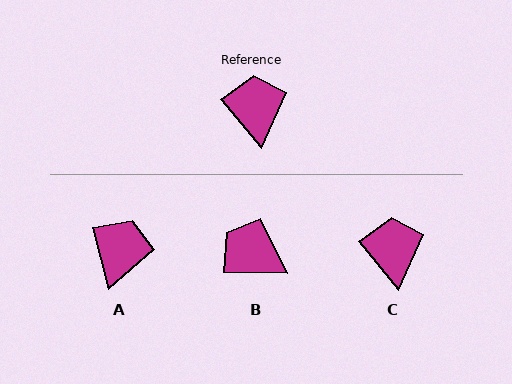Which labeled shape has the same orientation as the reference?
C.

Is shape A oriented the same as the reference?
No, it is off by about 26 degrees.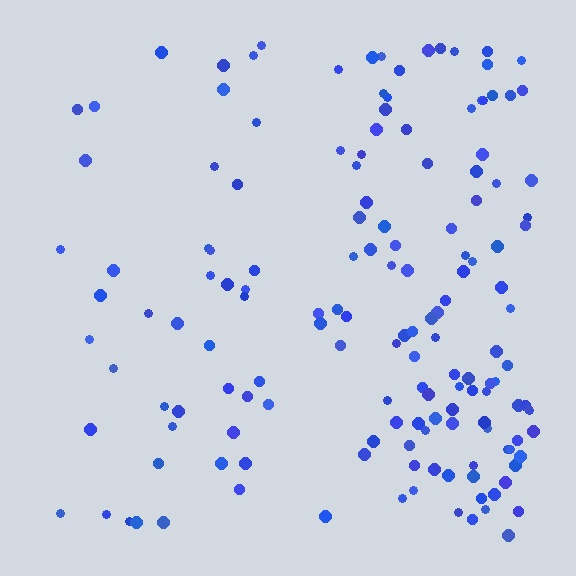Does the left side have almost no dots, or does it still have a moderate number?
Still a moderate number, just noticeably fewer than the right.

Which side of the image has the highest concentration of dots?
The right.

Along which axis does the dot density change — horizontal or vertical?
Horizontal.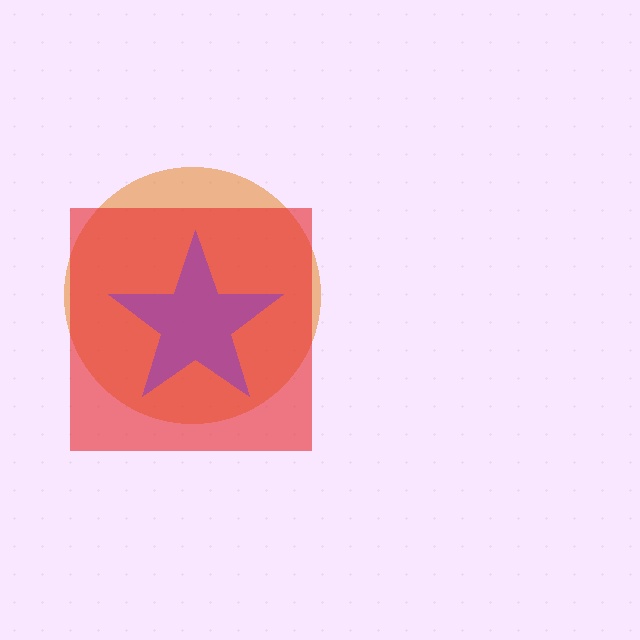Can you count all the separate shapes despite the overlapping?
Yes, there are 3 separate shapes.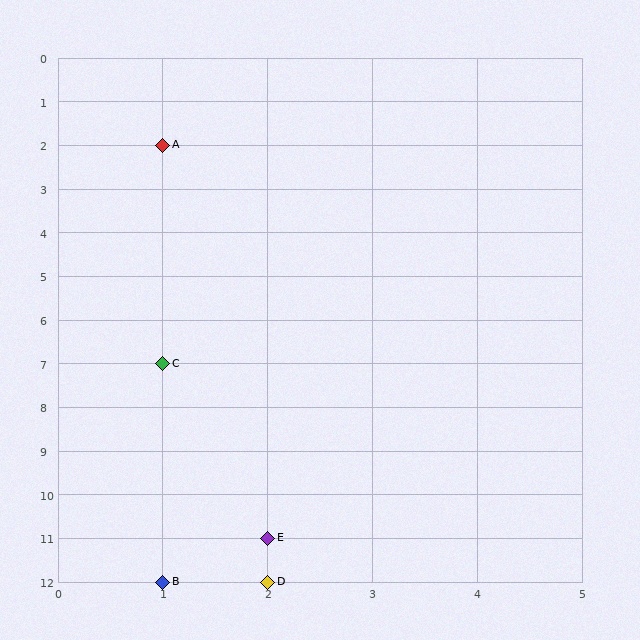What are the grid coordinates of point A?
Point A is at grid coordinates (1, 2).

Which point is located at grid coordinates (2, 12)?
Point D is at (2, 12).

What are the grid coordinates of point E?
Point E is at grid coordinates (2, 11).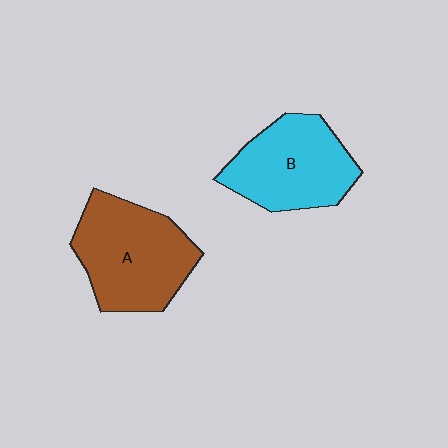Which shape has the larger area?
Shape A (brown).